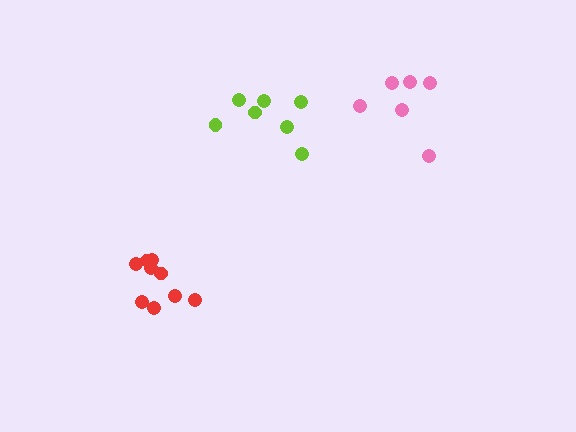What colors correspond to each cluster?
The clusters are colored: red, lime, pink.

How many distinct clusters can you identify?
There are 3 distinct clusters.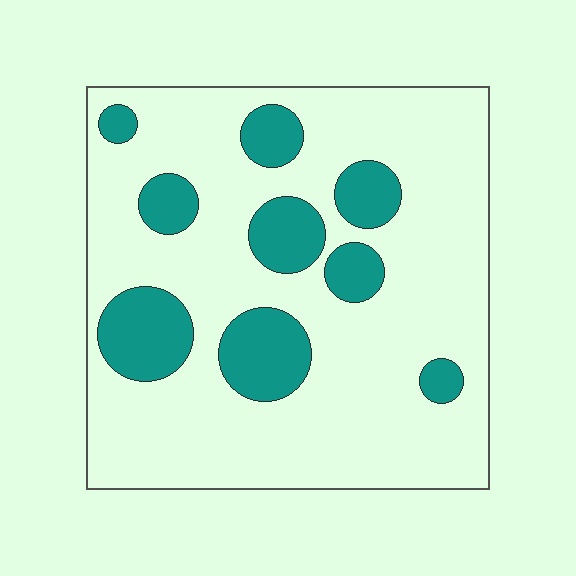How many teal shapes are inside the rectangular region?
9.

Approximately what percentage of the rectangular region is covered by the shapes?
Approximately 20%.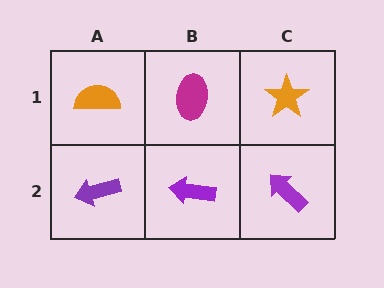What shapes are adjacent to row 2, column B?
A magenta ellipse (row 1, column B), a purple arrow (row 2, column A), a purple arrow (row 2, column C).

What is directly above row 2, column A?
An orange semicircle.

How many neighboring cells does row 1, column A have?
2.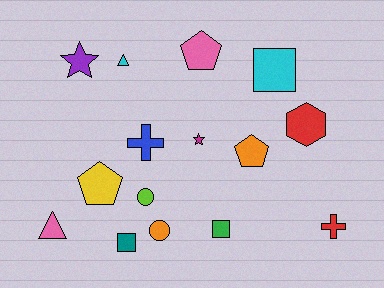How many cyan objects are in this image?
There are 2 cyan objects.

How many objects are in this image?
There are 15 objects.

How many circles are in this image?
There are 2 circles.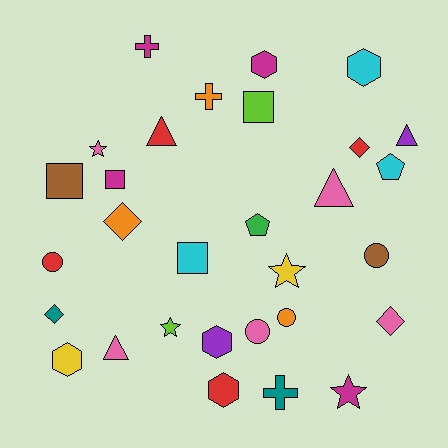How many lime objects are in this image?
There are 2 lime objects.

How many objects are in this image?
There are 30 objects.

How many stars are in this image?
There are 4 stars.